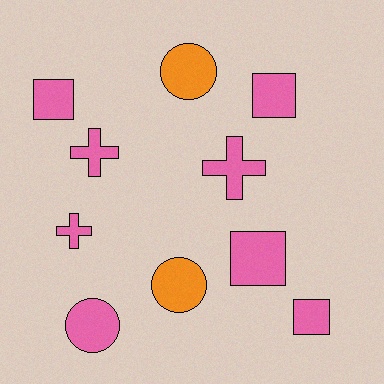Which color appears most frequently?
Pink, with 8 objects.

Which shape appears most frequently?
Square, with 4 objects.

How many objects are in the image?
There are 10 objects.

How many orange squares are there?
There are no orange squares.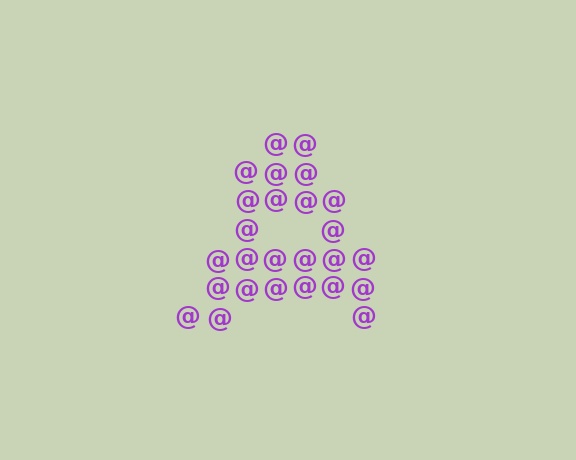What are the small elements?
The small elements are at signs.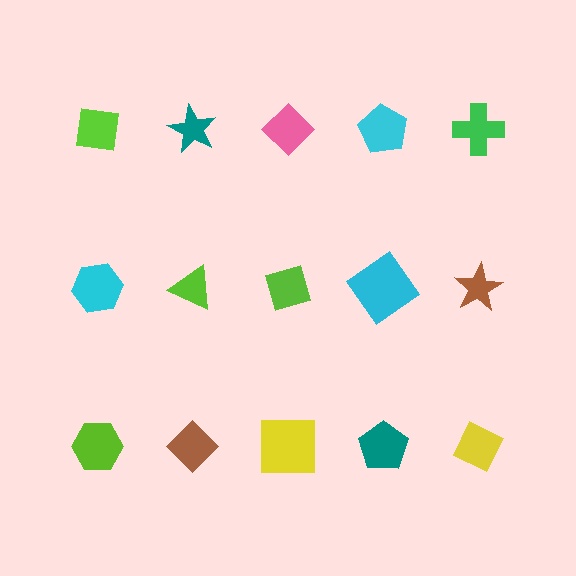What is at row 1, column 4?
A cyan pentagon.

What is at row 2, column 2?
A lime triangle.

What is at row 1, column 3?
A pink diamond.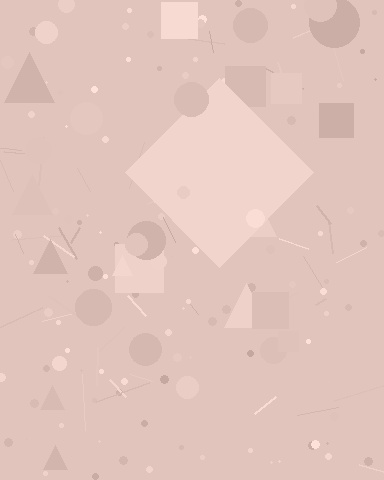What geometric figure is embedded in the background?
A diamond is embedded in the background.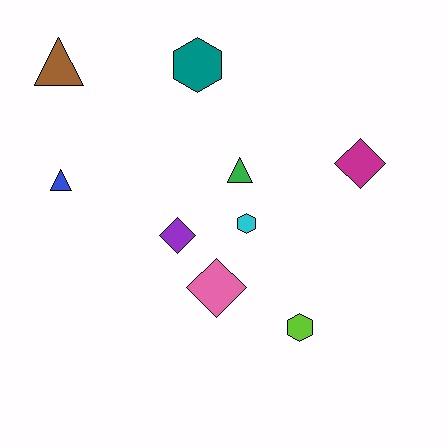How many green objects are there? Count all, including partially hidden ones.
There is 1 green object.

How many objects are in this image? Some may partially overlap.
There are 9 objects.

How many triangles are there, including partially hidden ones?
There are 3 triangles.